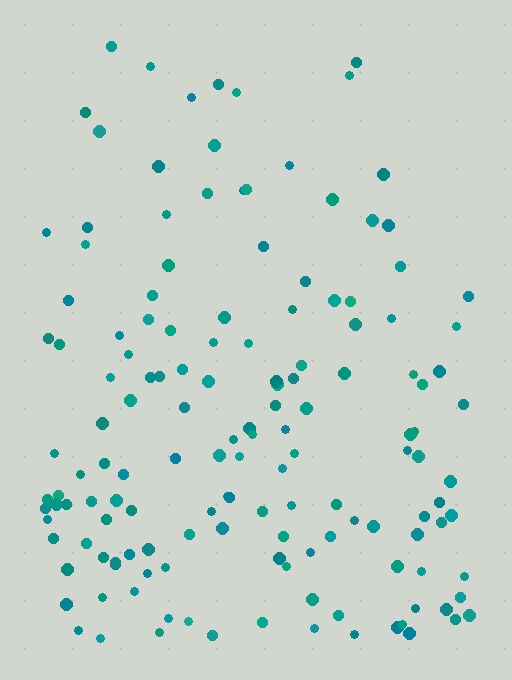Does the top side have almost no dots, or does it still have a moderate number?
Still a moderate number, just noticeably fewer than the bottom.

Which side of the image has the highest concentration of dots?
The bottom.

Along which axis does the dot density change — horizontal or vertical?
Vertical.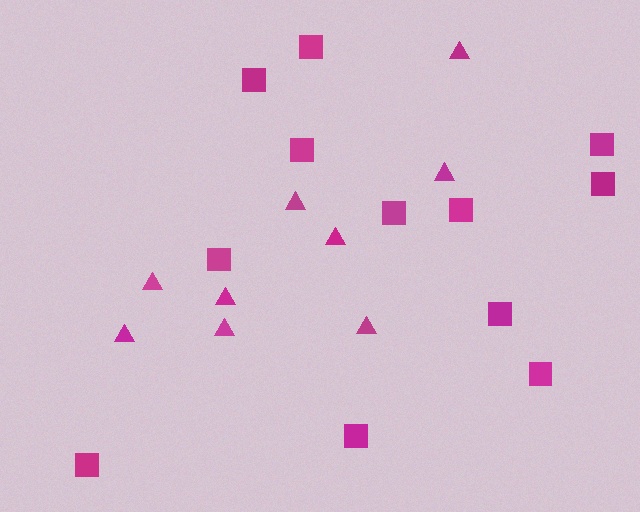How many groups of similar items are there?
There are 2 groups: one group of squares (12) and one group of triangles (9).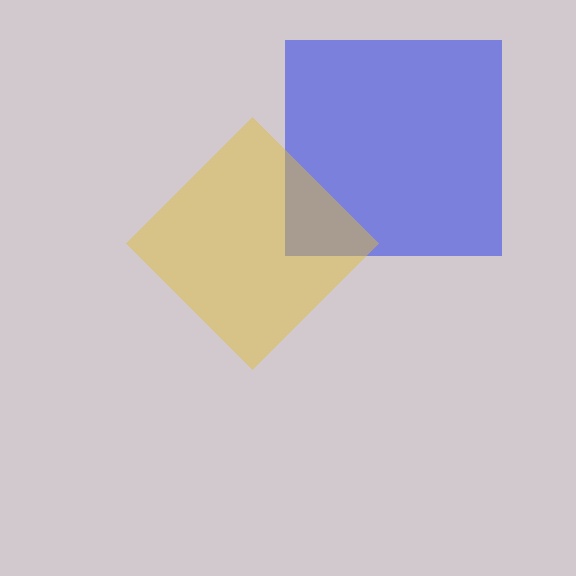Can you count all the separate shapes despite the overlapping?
Yes, there are 2 separate shapes.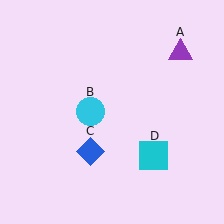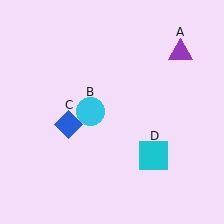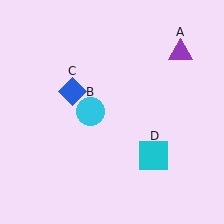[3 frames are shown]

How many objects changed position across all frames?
1 object changed position: blue diamond (object C).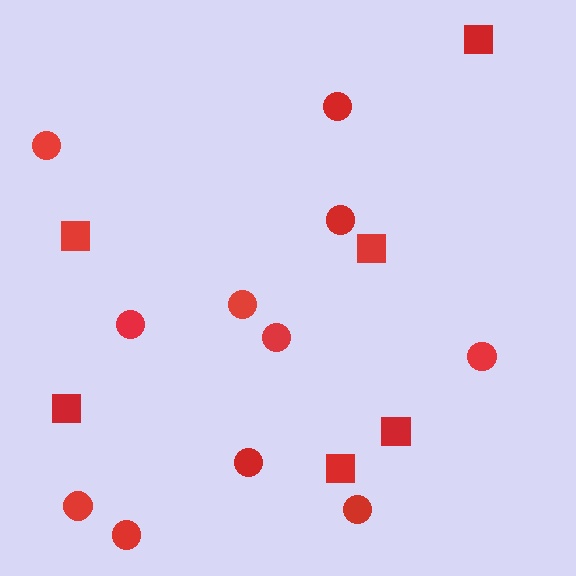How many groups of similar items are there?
There are 2 groups: one group of squares (6) and one group of circles (11).